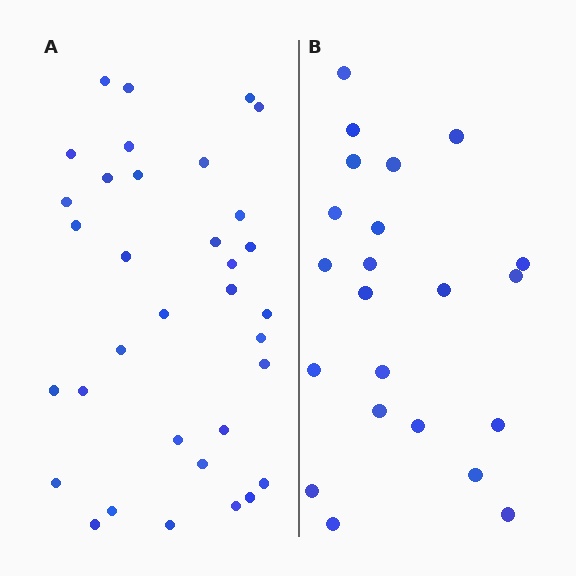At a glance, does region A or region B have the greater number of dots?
Region A (the left region) has more dots.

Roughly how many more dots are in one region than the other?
Region A has roughly 12 or so more dots than region B.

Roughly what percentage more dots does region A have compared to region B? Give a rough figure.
About 55% more.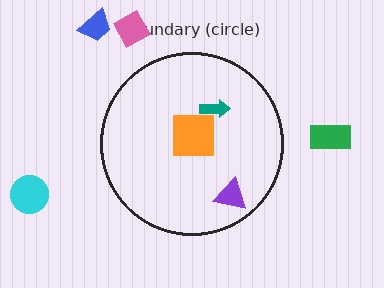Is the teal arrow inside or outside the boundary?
Inside.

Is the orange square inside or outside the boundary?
Inside.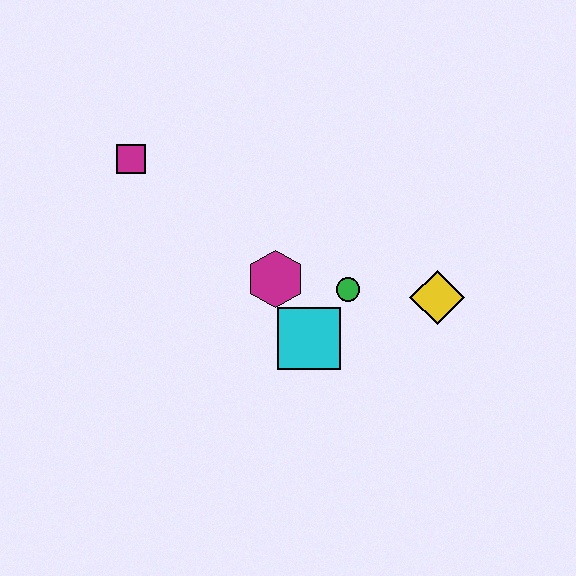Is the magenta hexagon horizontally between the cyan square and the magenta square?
Yes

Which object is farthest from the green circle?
The magenta square is farthest from the green circle.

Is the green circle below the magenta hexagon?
Yes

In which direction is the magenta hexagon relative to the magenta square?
The magenta hexagon is to the right of the magenta square.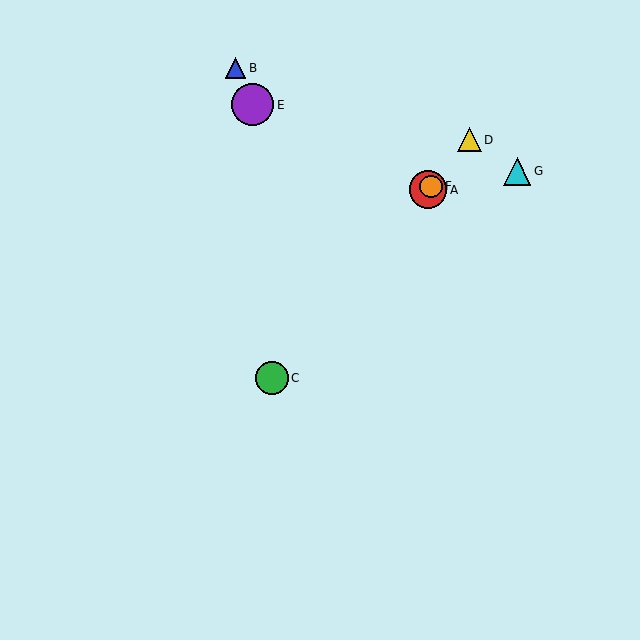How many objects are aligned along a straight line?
4 objects (A, C, D, F) are aligned along a straight line.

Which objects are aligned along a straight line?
Objects A, C, D, F are aligned along a straight line.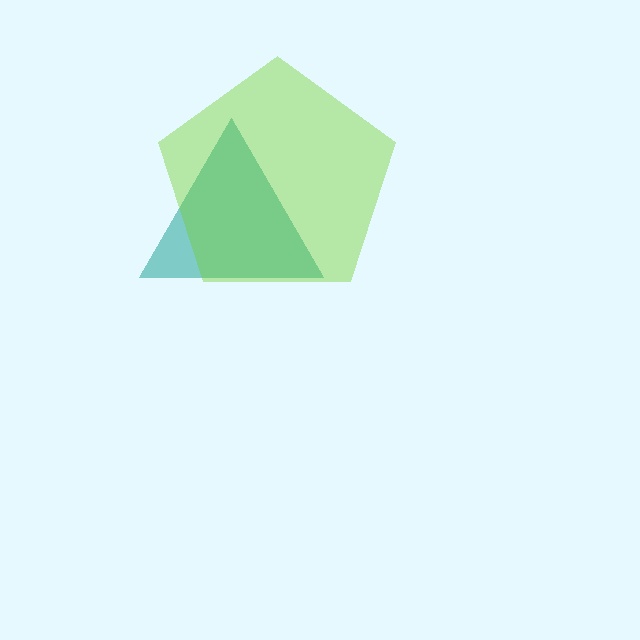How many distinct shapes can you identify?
There are 2 distinct shapes: a teal triangle, a lime pentagon.